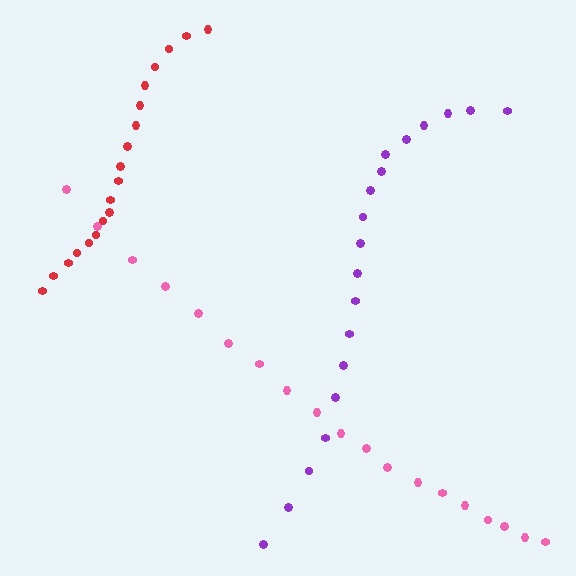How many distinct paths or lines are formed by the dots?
There are 3 distinct paths.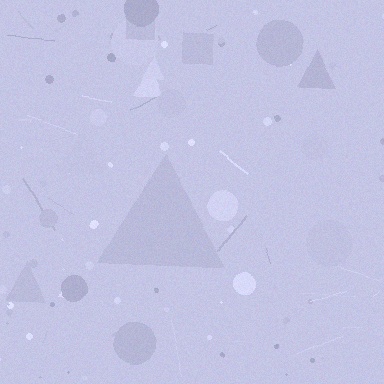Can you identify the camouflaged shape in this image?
The camouflaged shape is a triangle.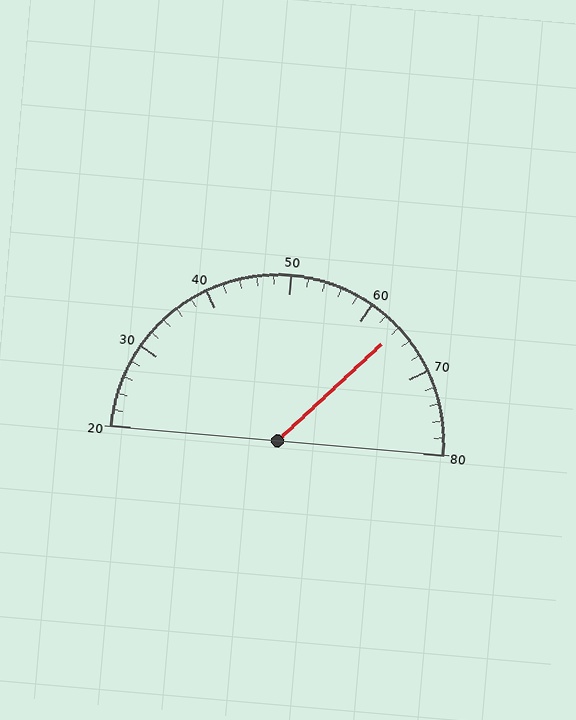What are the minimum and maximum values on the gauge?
The gauge ranges from 20 to 80.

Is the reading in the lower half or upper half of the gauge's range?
The reading is in the upper half of the range (20 to 80).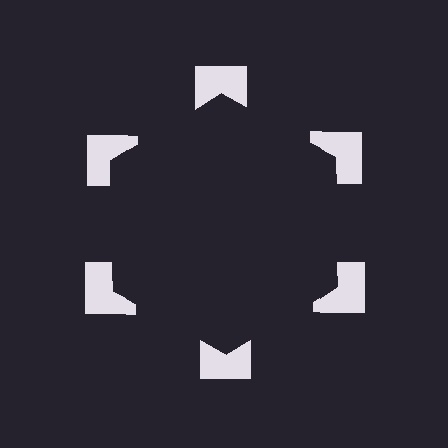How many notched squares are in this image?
There are 6 — one at each vertex of the illusory hexagon.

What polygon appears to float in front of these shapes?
An illusory hexagon — its edges are inferred from the aligned wedge cuts in the notched squares, not physically drawn.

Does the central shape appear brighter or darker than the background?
It typically appears slightly darker than the background, even though no actual brightness change is drawn.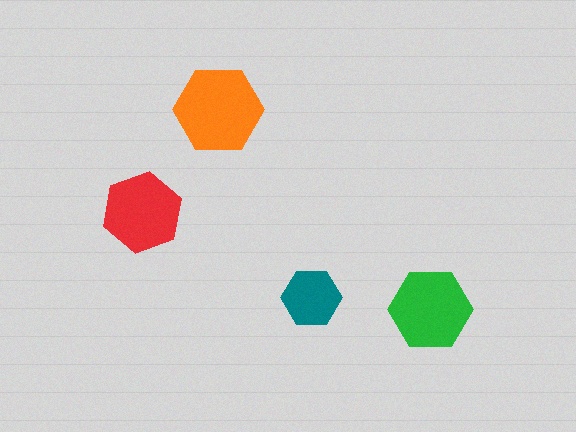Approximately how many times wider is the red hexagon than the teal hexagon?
About 1.5 times wider.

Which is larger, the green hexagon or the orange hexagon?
The orange one.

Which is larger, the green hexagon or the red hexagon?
The green one.